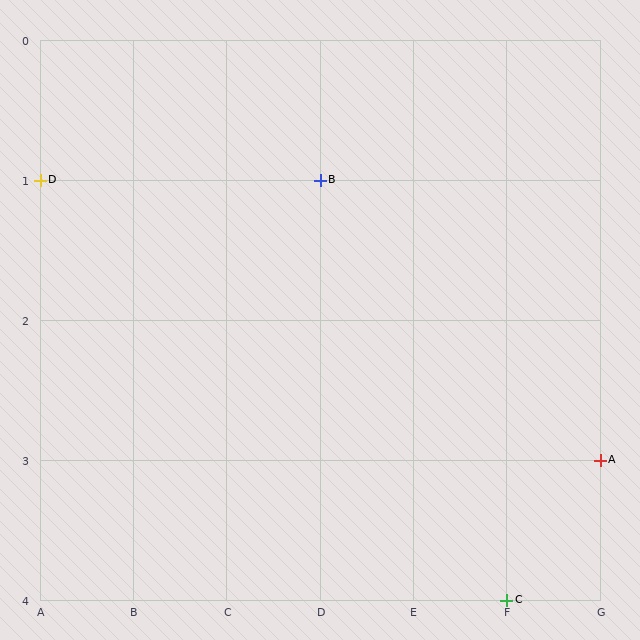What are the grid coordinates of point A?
Point A is at grid coordinates (G, 3).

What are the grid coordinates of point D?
Point D is at grid coordinates (A, 1).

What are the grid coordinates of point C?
Point C is at grid coordinates (F, 4).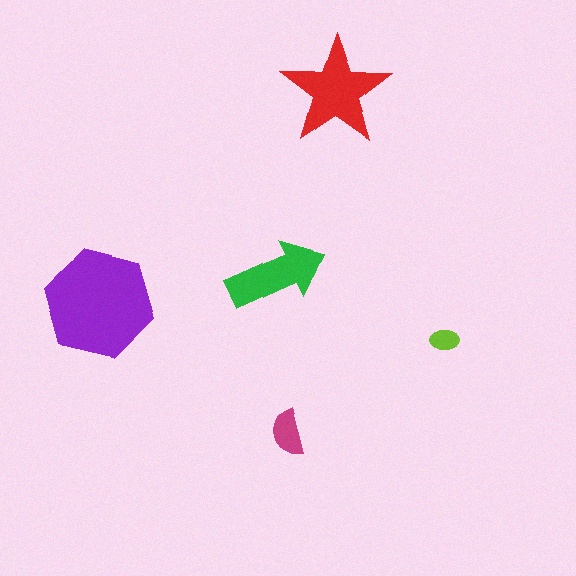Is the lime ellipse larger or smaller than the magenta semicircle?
Smaller.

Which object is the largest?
The purple hexagon.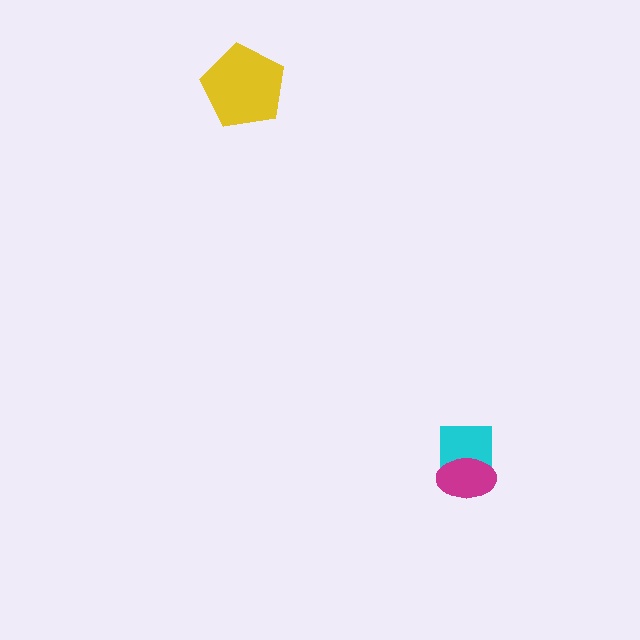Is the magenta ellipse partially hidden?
No, no other shape covers it.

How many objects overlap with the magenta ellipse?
1 object overlaps with the magenta ellipse.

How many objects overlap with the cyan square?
1 object overlaps with the cyan square.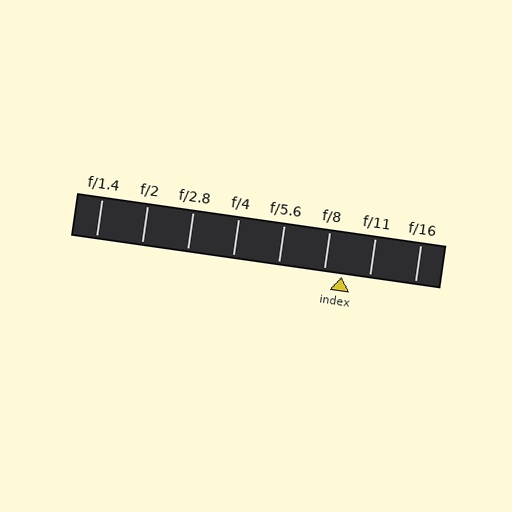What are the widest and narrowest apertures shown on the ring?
The widest aperture shown is f/1.4 and the narrowest is f/16.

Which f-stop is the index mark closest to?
The index mark is closest to f/8.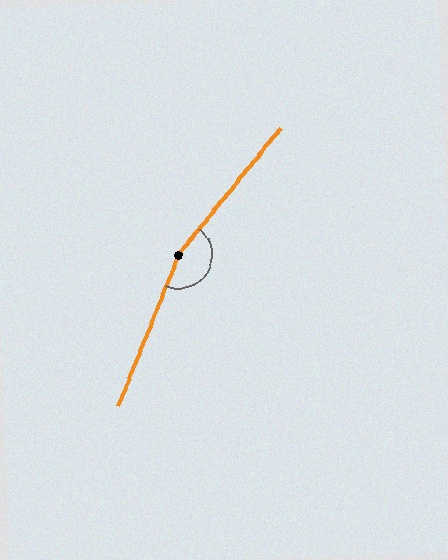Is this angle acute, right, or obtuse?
It is obtuse.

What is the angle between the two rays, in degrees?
Approximately 163 degrees.